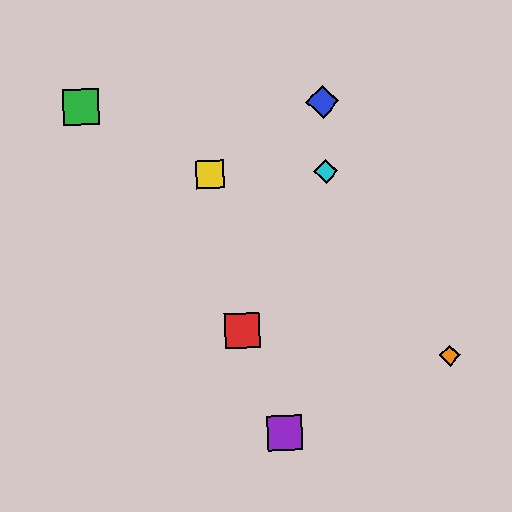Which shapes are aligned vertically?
The blue diamond, the cyan diamond are aligned vertically.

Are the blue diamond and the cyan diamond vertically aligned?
Yes, both are at x≈322.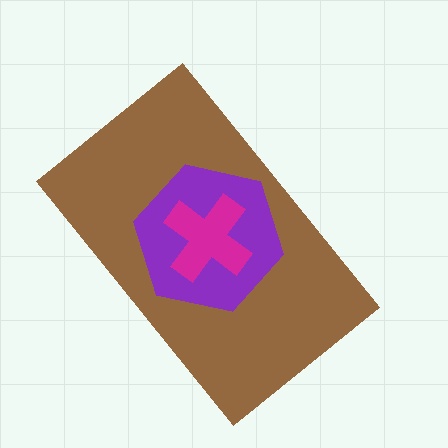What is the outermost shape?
The brown rectangle.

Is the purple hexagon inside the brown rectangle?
Yes.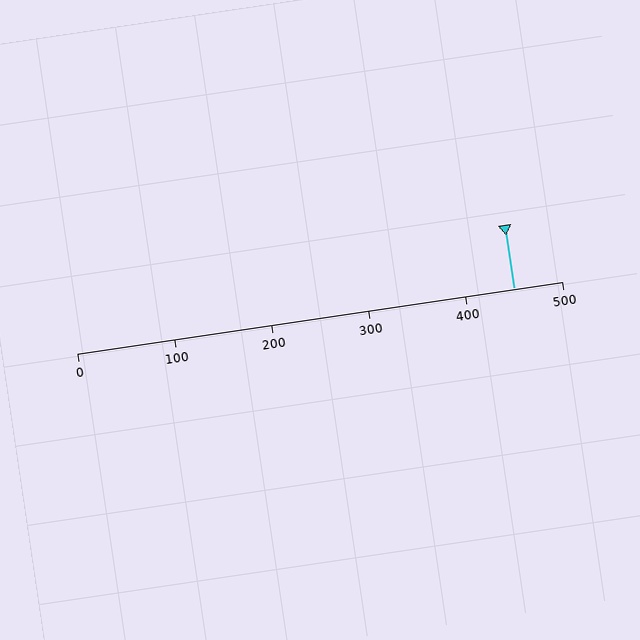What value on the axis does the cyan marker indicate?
The marker indicates approximately 450.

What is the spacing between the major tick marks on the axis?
The major ticks are spaced 100 apart.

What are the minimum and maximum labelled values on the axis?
The axis runs from 0 to 500.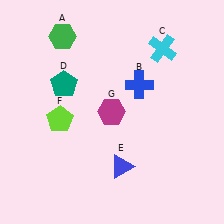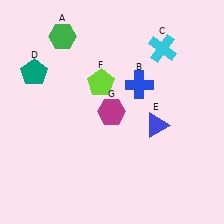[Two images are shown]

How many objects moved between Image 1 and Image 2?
3 objects moved between the two images.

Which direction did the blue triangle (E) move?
The blue triangle (E) moved up.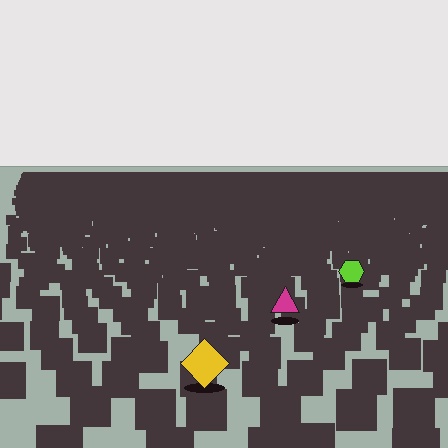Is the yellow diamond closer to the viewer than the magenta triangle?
Yes. The yellow diamond is closer — you can tell from the texture gradient: the ground texture is coarser near it.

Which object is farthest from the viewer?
The lime hexagon is farthest from the viewer. It appears smaller and the ground texture around it is denser.